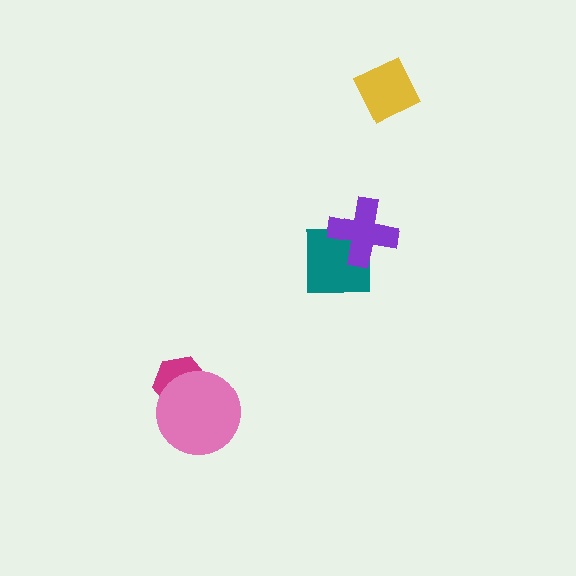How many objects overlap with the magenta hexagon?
1 object overlaps with the magenta hexagon.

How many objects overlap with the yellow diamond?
0 objects overlap with the yellow diamond.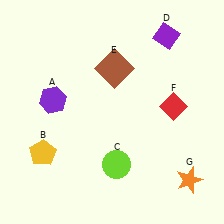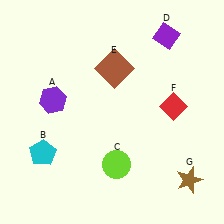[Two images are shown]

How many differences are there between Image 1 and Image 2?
There are 2 differences between the two images.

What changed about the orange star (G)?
In Image 1, G is orange. In Image 2, it changed to brown.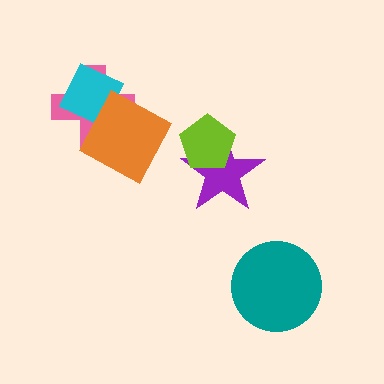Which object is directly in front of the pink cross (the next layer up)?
The cyan diamond is directly in front of the pink cross.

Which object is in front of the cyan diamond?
The orange diamond is in front of the cyan diamond.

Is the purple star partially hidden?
Yes, it is partially covered by another shape.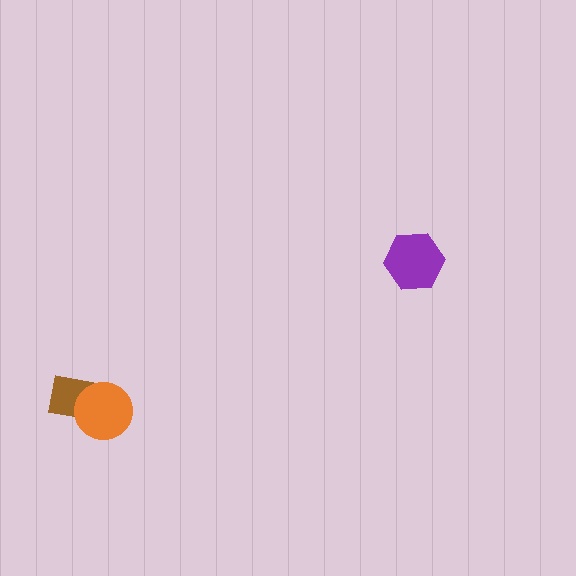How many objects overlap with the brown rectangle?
1 object overlaps with the brown rectangle.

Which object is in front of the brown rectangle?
The orange circle is in front of the brown rectangle.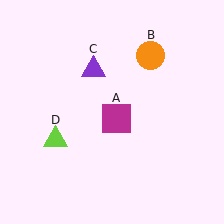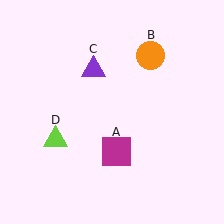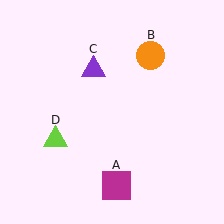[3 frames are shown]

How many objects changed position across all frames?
1 object changed position: magenta square (object A).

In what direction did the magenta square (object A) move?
The magenta square (object A) moved down.